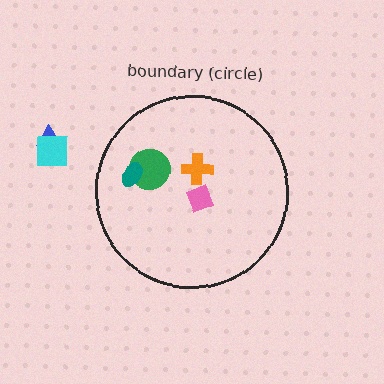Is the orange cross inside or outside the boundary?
Inside.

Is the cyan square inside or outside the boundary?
Outside.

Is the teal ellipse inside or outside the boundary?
Inside.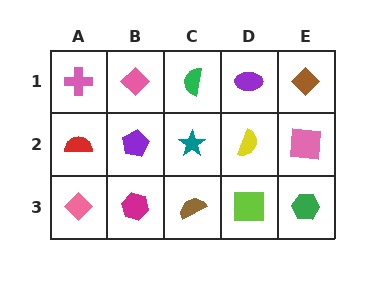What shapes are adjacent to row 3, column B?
A purple pentagon (row 2, column B), a pink diamond (row 3, column A), a brown semicircle (row 3, column C).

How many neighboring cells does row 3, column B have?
3.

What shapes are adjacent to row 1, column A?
A red semicircle (row 2, column A), a pink diamond (row 1, column B).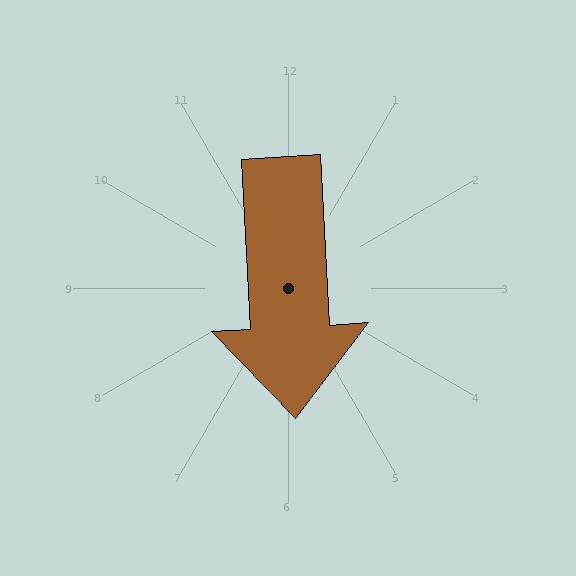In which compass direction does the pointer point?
South.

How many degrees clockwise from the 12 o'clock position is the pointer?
Approximately 177 degrees.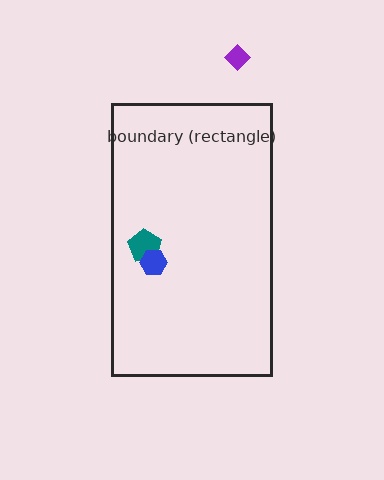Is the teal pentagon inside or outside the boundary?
Inside.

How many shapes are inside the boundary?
2 inside, 1 outside.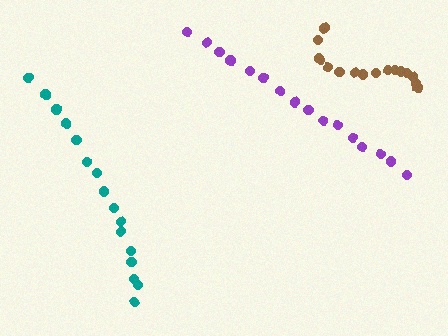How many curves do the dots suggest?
There are 3 distinct paths.